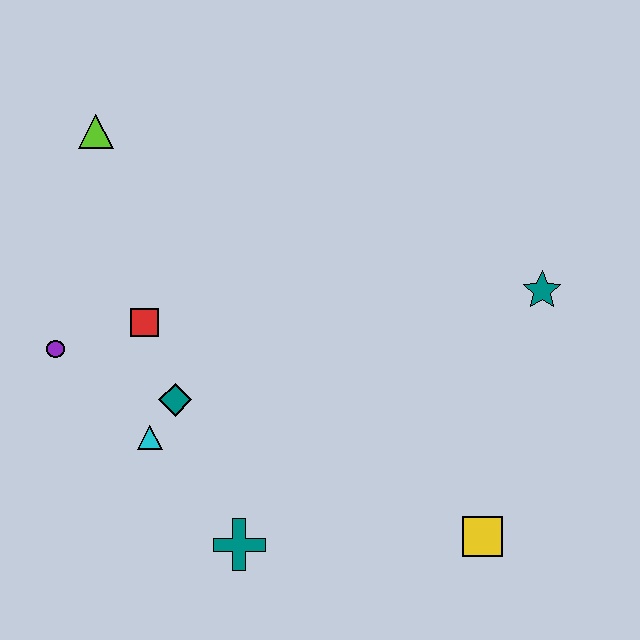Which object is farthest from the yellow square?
The lime triangle is farthest from the yellow square.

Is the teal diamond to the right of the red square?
Yes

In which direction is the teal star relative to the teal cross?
The teal star is to the right of the teal cross.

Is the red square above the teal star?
No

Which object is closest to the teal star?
The yellow square is closest to the teal star.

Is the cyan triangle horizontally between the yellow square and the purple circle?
Yes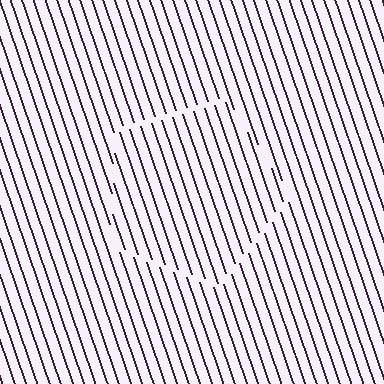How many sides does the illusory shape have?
5 sides — the line-ends trace a pentagon.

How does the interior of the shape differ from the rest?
The interior of the shape contains the same grating, shifted by half a period — the contour is defined by the phase discontinuity where line-ends from the inner and outer gratings abut.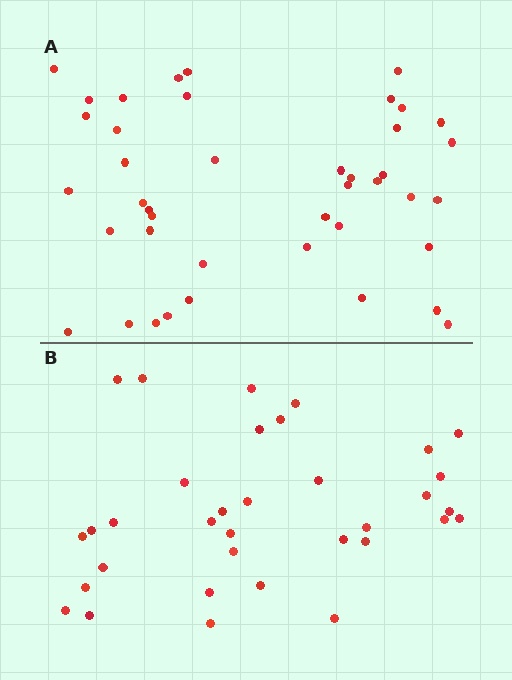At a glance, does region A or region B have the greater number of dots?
Region A (the top region) has more dots.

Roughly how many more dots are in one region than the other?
Region A has roughly 8 or so more dots than region B.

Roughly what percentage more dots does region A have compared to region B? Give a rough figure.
About 25% more.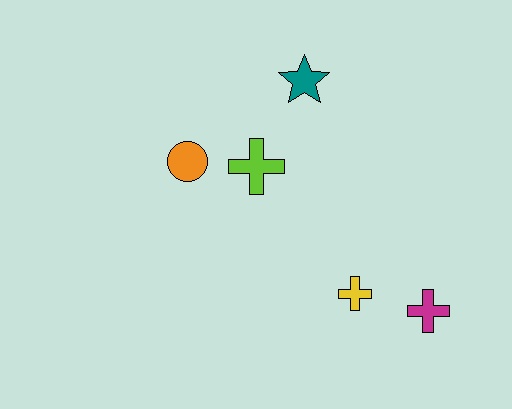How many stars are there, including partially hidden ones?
There is 1 star.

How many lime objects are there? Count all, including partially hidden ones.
There is 1 lime object.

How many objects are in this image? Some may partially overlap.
There are 5 objects.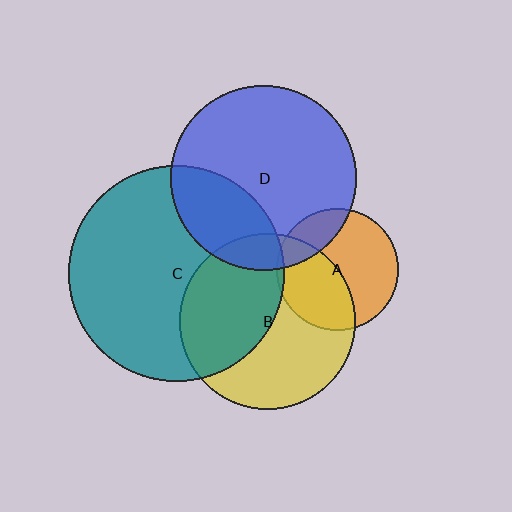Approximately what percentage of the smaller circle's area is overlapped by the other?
Approximately 45%.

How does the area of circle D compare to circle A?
Approximately 2.3 times.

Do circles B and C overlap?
Yes.